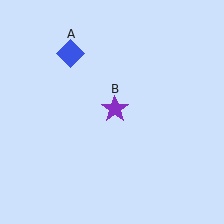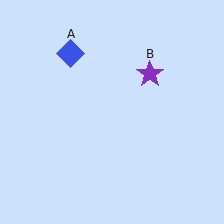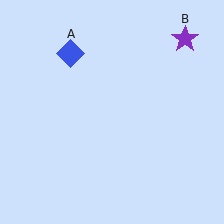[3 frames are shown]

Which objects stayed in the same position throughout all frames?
Blue diamond (object A) remained stationary.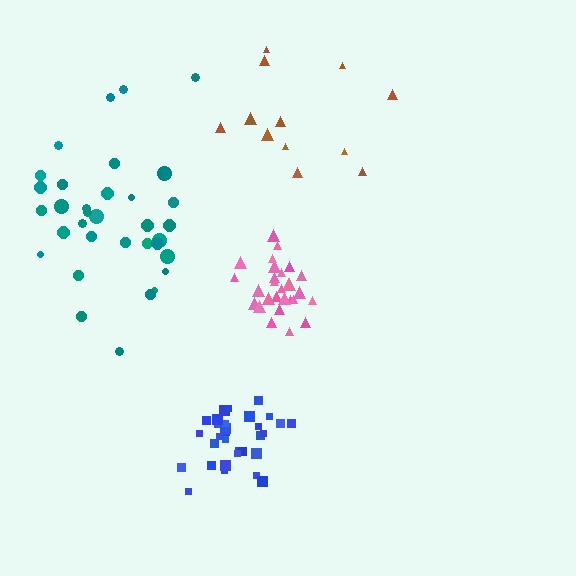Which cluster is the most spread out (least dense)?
Brown.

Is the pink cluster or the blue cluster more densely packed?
Blue.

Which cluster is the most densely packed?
Blue.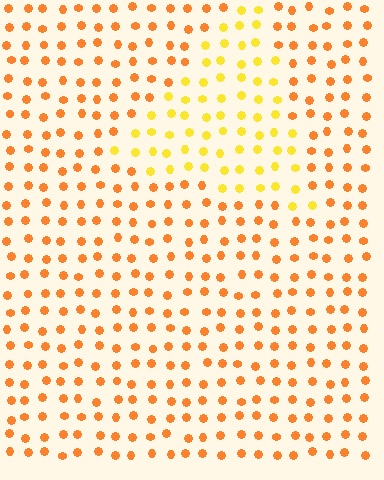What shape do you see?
I see a triangle.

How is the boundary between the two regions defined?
The boundary is defined purely by a slight shift in hue (about 30 degrees). Spacing, size, and orientation are identical on both sides.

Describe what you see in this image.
The image is filled with small orange elements in a uniform arrangement. A triangle-shaped region is visible where the elements are tinted to a slightly different hue, forming a subtle color boundary.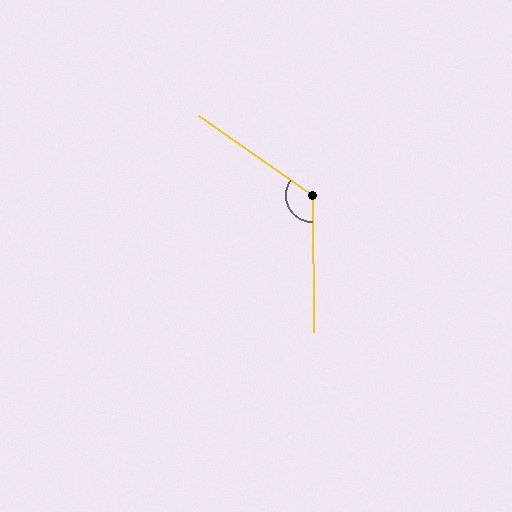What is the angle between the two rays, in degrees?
Approximately 125 degrees.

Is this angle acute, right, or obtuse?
It is obtuse.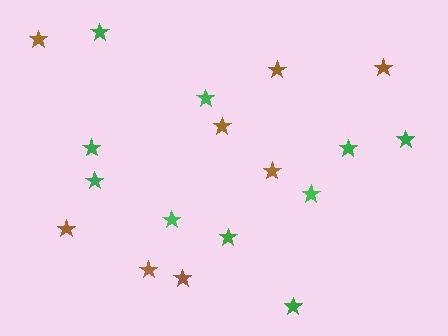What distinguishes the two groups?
There are 2 groups: one group of green stars (10) and one group of brown stars (8).